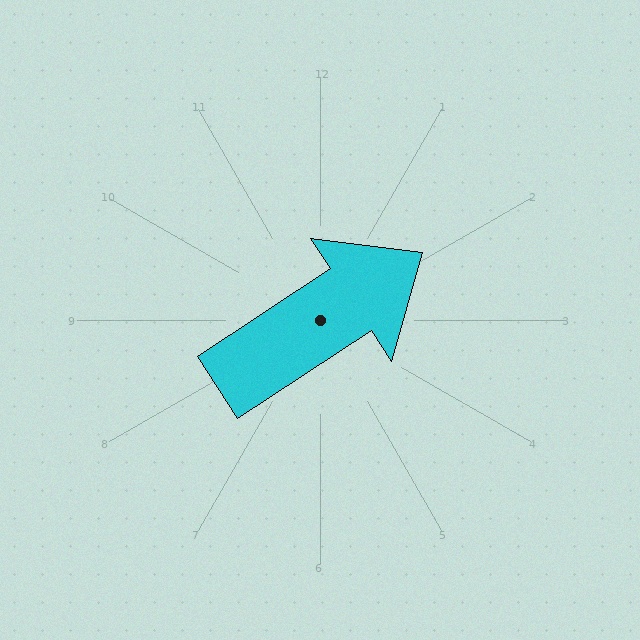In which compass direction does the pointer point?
Northeast.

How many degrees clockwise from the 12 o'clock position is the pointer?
Approximately 57 degrees.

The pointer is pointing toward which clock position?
Roughly 2 o'clock.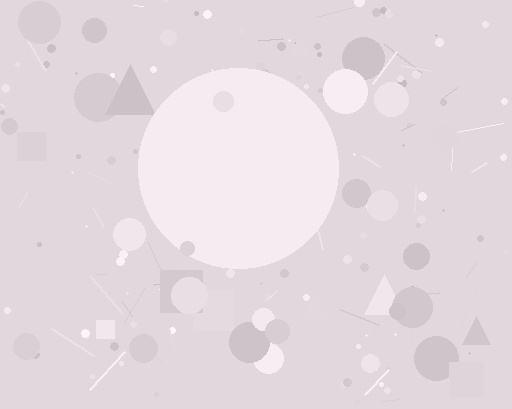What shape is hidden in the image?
A circle is hidden in the image.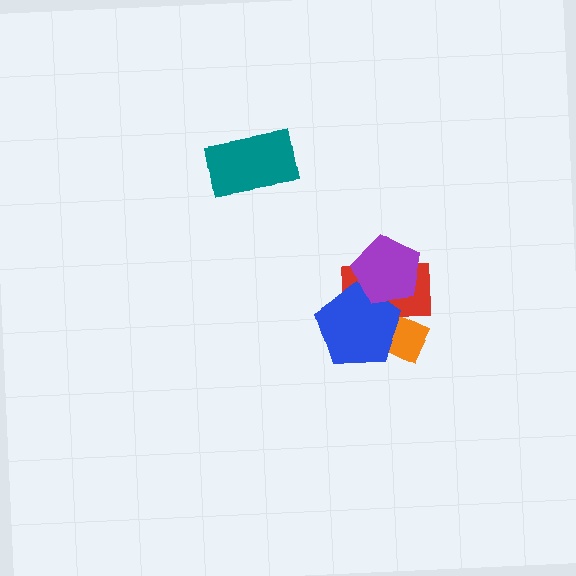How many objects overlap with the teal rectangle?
0 objects overlap with the teal rectangle.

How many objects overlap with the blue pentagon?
3 objects overlap with the blue pentagon.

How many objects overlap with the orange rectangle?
2 objects overlap with the orange rectangle.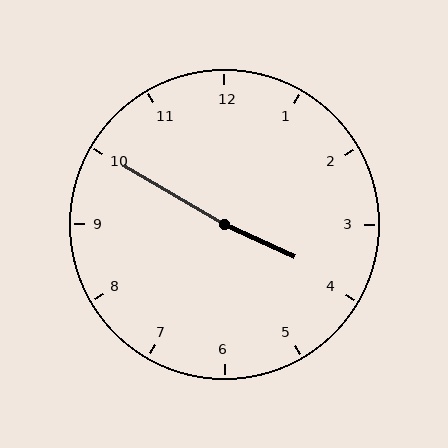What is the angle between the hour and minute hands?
Approximately 175 degrees.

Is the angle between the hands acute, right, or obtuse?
It is obtuse.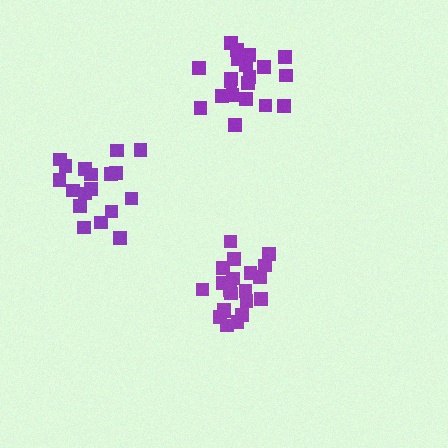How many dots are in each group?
Group 1: 21 dots, Group 2: 18 dots, Group 3: 20 dots (59 total).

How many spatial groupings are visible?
There are 3 spatial groupings.